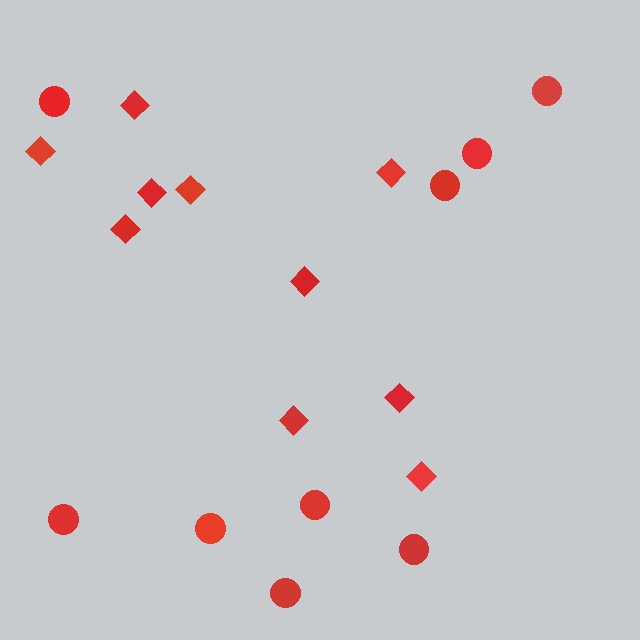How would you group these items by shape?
There are 2 groups: one group of circles (9) and one group of diamonds (10).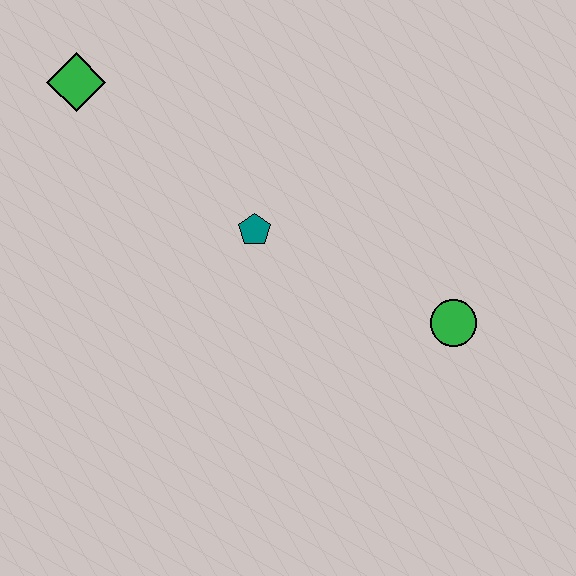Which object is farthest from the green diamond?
The green circle is farthest from the green diamond.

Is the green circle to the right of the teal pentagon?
Yes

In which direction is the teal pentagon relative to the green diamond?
The teal pentagon is to the right of the green diamond.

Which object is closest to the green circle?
The teal pentagon is closest to the green circle.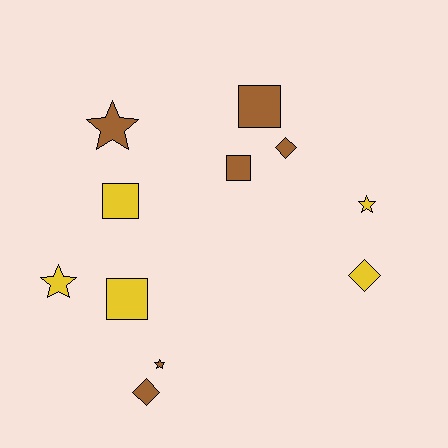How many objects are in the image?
There are 11 objects.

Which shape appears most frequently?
Square, with 4 objects.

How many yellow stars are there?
There are 2 yellow stars.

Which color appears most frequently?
Brown, with 6 objects.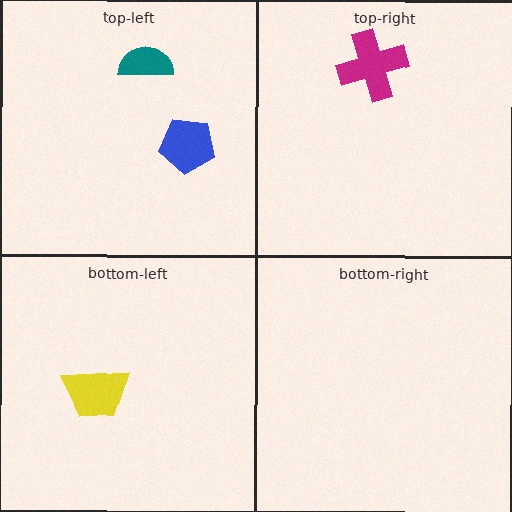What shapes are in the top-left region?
The teal semicircle, the blue pentagon.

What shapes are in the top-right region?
The magenta cross.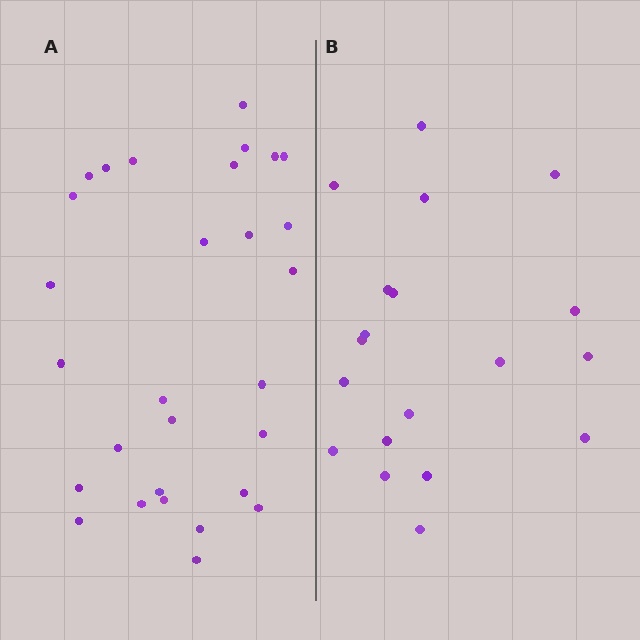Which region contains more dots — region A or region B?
Region A (the left region) has more dots.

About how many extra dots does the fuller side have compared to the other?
Region A has roughly 10 or so more dots than region B.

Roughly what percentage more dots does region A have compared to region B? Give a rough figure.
About 55% more.